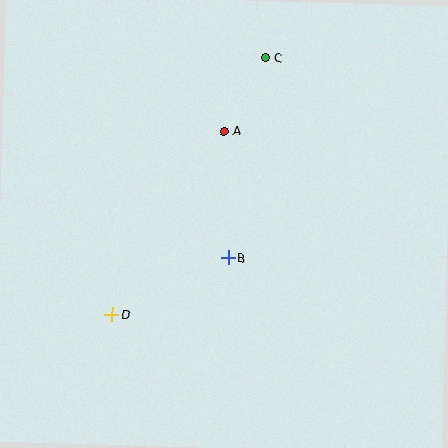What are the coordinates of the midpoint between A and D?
The midpoint between A and D is at (168, 223).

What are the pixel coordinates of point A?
Point A is at (224, 131).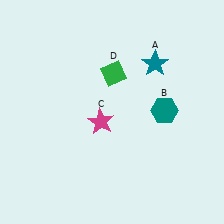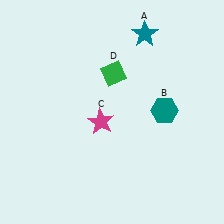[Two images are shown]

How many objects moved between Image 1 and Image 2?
1 object moved between the two images.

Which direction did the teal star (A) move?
The teal star (A) moved up.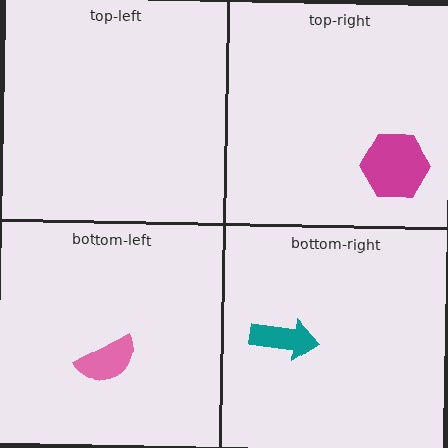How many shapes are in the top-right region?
1.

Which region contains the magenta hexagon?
The top-right region.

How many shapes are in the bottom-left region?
1.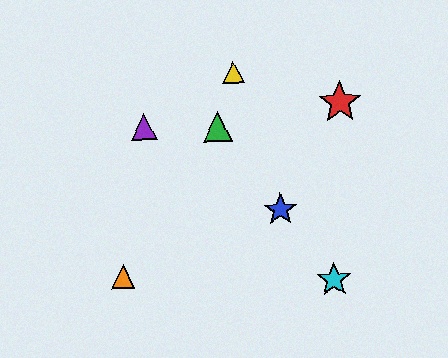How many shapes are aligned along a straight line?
3 shapes (the blue star, the green triangle, the cyan star) are aligned along a straight line.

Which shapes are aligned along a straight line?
The blue star, the green triangle, the cyan star are aligned along a straight line.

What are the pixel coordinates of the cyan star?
The cyan star is at (334, 280).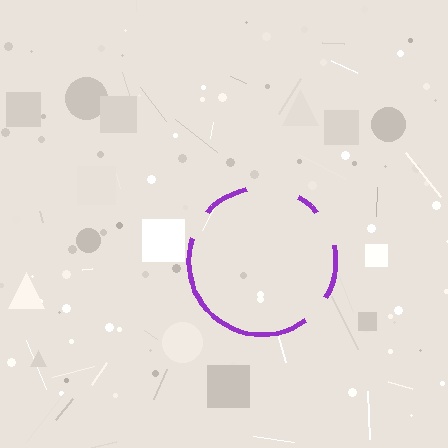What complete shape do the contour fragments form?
The contour fragments form a circle.